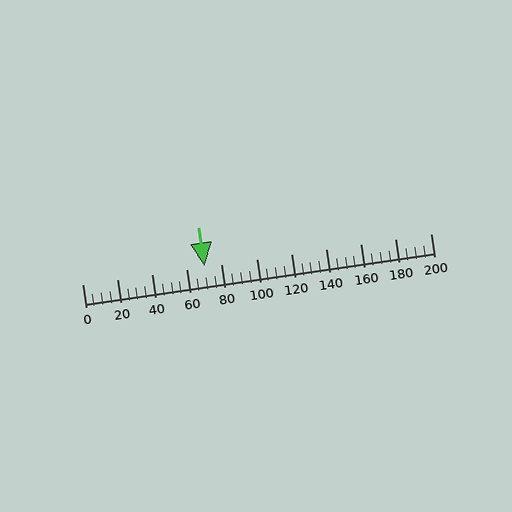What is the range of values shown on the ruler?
The ruler shows values from 0 to 200.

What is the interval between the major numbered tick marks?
The major tick marks are spaced 20 units apart.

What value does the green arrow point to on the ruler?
The green arrow points to approximately 70.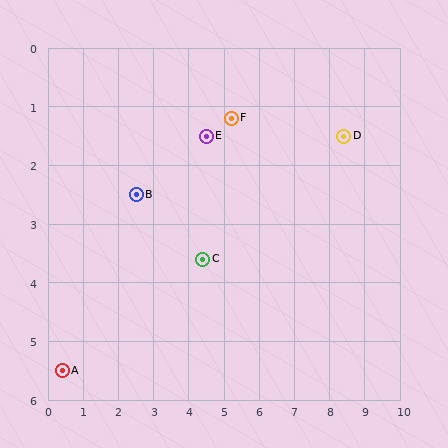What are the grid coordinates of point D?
Point D is at approximately (8.4, 1.5).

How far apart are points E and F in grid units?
Points E and F are about 0.8 grid units apart.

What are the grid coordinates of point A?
Point A is at approximately (0.4, 5.5).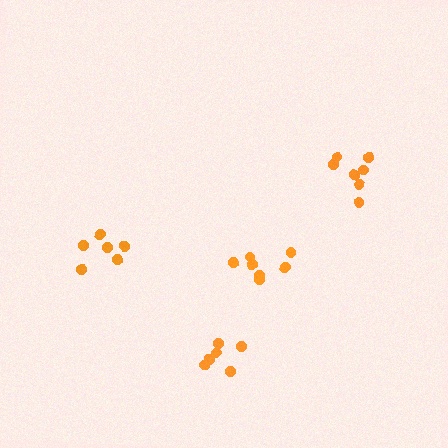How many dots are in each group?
Group 1: 7 dots, Group 2: 7 dots, Group 3: 6 dots, Group 4: 6 dots (26 total).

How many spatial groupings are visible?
There are 4 spatial groupings.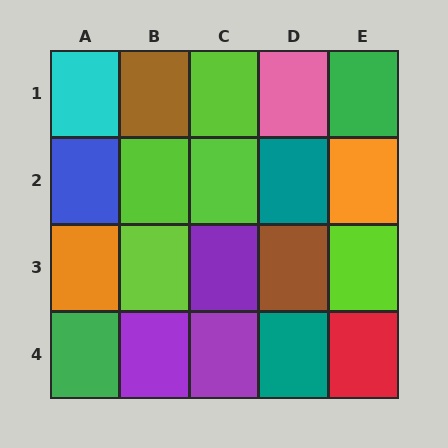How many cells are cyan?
1 cell is cyan.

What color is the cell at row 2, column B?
Lime.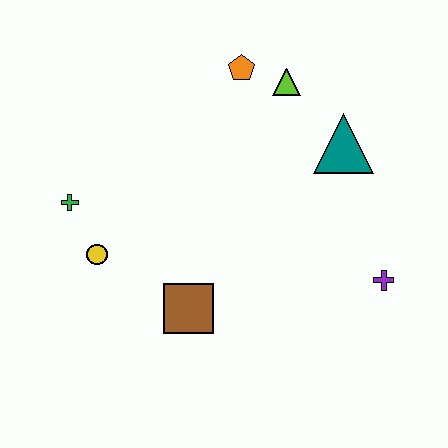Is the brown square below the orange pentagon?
Yes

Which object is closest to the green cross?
The yellow circle is closest to the green cross.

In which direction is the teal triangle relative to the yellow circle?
The teal triangle is to the right of the yellow circle.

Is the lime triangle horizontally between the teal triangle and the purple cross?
No